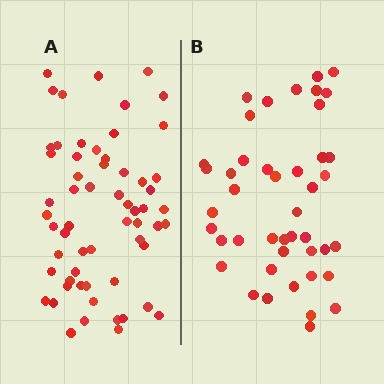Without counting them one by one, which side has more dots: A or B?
Region A (the left region) has more dots.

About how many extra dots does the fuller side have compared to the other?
Region A has approximately 15 more dots than region B.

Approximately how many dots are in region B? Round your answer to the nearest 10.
About 40 dots. (The exact count is 44, which rounds to 40.)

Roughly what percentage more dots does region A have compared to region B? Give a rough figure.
About 35% more.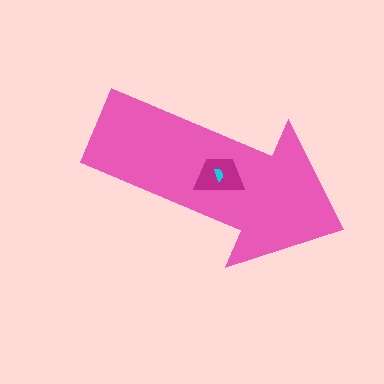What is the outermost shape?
The pink arrow.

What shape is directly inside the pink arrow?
The magenta trapezoid.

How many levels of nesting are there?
3.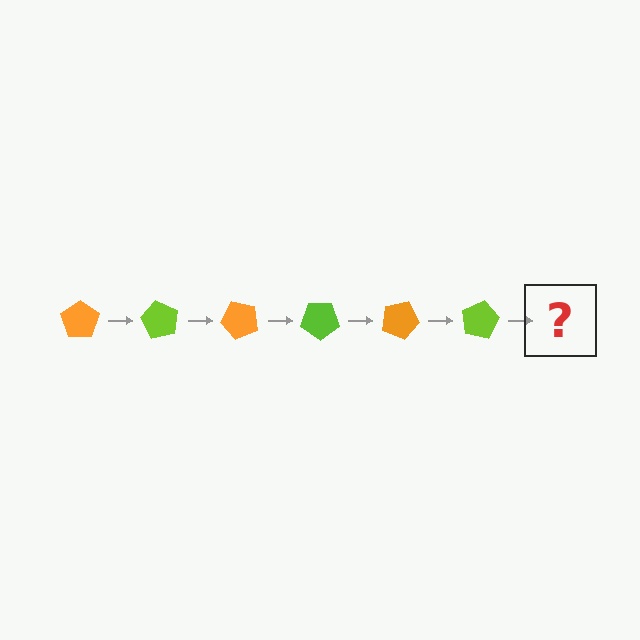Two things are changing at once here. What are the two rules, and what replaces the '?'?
The two rules are that it rotates 60 degrees each step and the color cycles through orange and lime. The '?' should be an orange pentagon, rotated 360 degrees from the start.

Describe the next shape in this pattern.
It should be an orange pentagon, rotated 360 degrees from the start.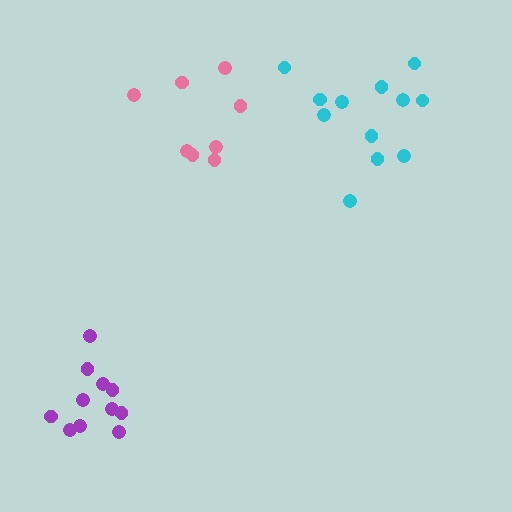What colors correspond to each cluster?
The clusters are colored: pink, cyan, purple.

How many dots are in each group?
Group 1: 8 dots, Group 2: 12 dots, Group 3: 11 dots (31 total).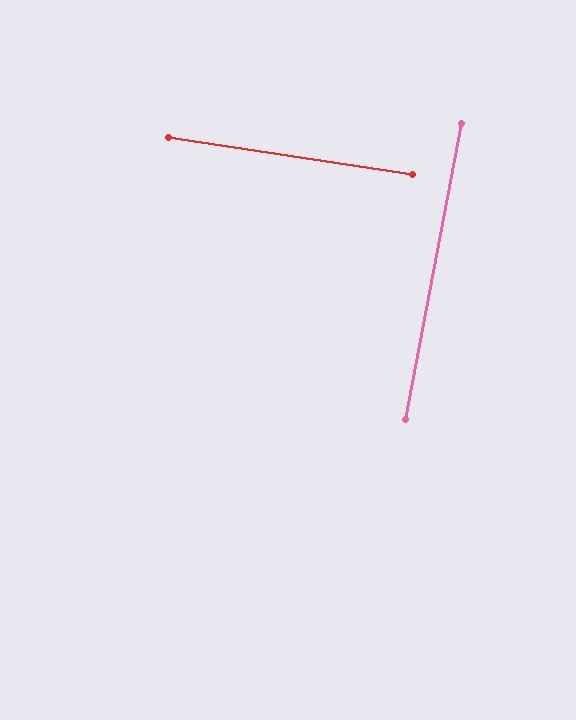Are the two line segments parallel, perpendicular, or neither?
Perpendicular — they meet at approximately 88°.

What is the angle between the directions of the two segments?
Approximately 88 degrees.